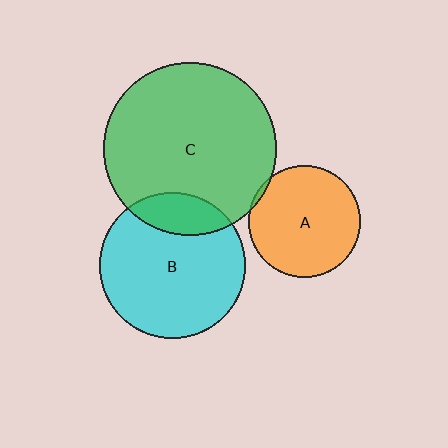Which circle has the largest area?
Circle C (green).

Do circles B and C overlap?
Yes.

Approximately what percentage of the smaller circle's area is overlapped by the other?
Approximately 20%.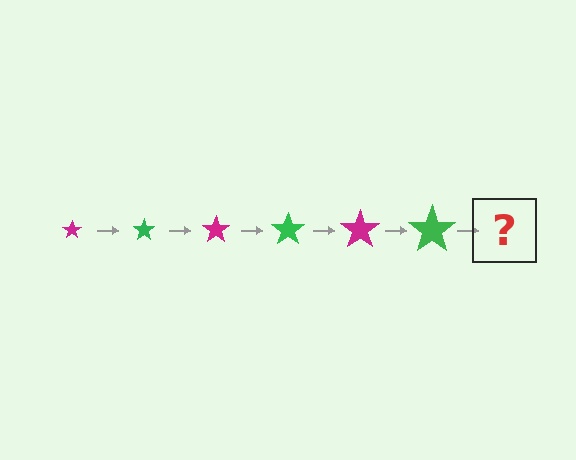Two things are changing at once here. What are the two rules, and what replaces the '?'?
The two rules are that the star grows larger each step and the color cycles through magenta and green. The '?' should be a magenta star, larger than the previous one.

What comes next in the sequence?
The next element should be a magenta star, larger than the previous one.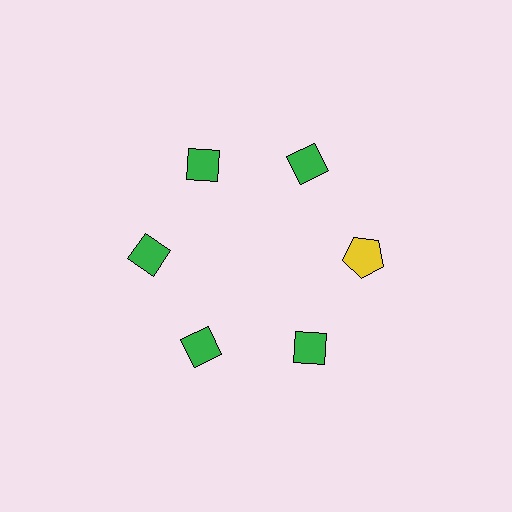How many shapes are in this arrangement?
There are 6 shapes arranged in a ring pattern.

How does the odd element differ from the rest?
It differs in both color (yellow instead of green) and shape (pentagon instead of diamond).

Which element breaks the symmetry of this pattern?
The yellow pentagon at roughly the 3 o'clock position breaks the symmetry. All other shapes are green diamonds.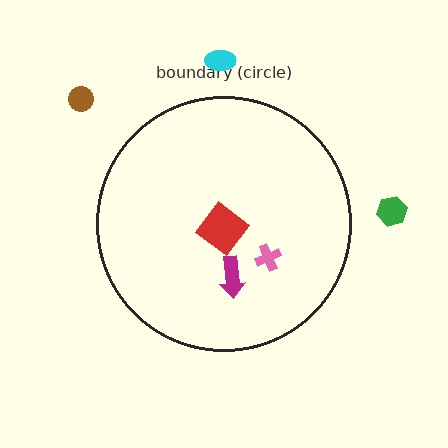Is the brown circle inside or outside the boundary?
Outside.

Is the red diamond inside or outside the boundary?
Inside.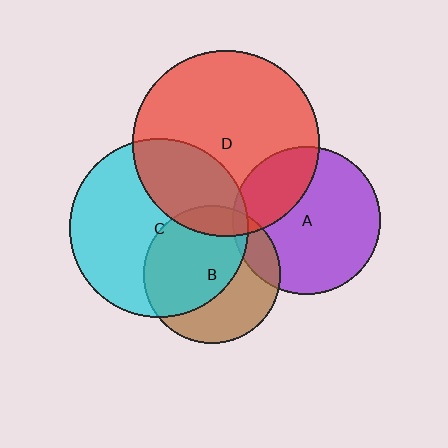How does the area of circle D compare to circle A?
Approximately 1.6 times.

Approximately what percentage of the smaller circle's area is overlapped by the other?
Approximately 30%.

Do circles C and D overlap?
Yes.